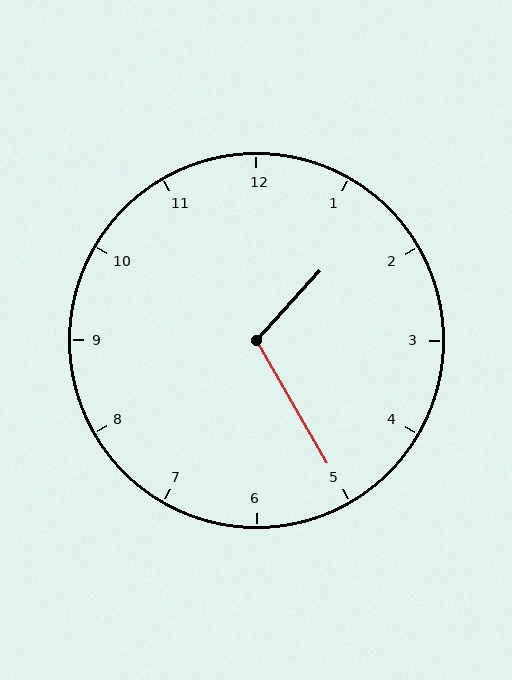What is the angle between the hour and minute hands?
Approximately 108 degrees.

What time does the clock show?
1:25.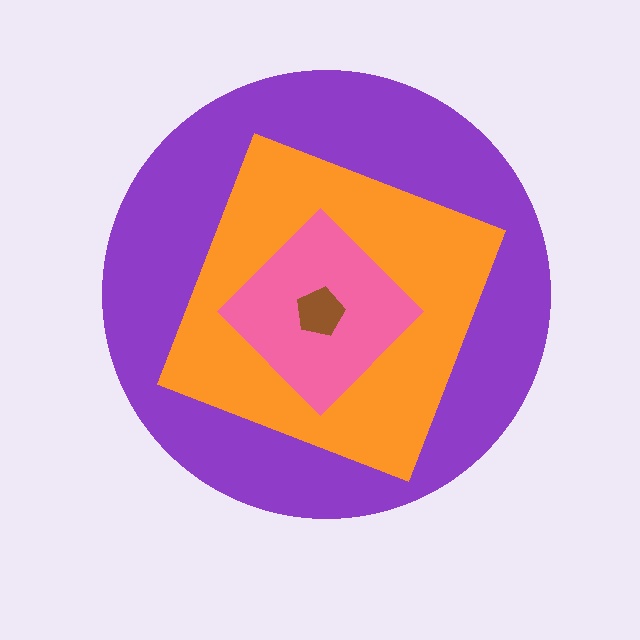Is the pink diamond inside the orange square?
Yes.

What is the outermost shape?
The purple circle.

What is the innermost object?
The brown pentagon.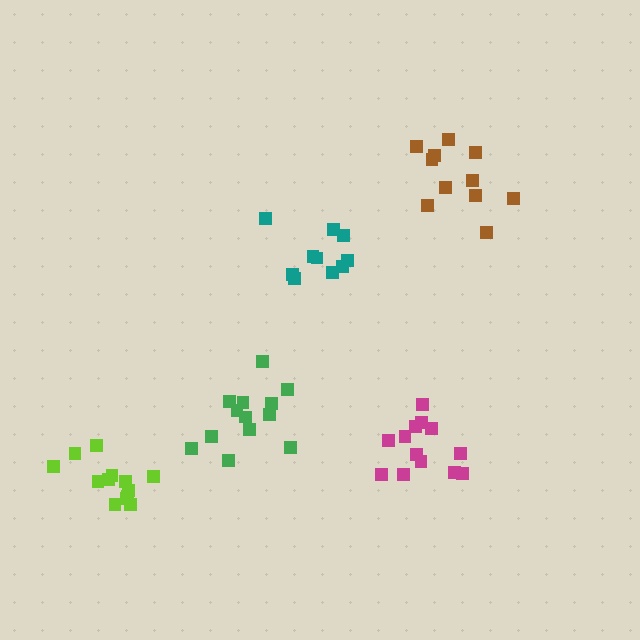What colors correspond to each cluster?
The clusters are colored: teal, green, magenta, brown, lime.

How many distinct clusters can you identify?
There are 5 distinct clusters.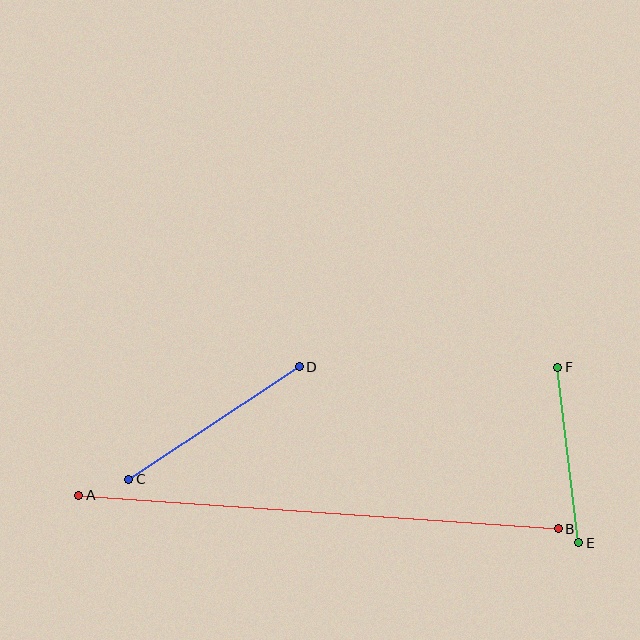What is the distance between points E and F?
The distance is approximately 177 pixels.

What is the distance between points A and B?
The distance is approximately 480 pixels.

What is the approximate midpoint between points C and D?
The midpoint is at approximately (214, 423) pixels.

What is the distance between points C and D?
The distance is approximately 205 pixels.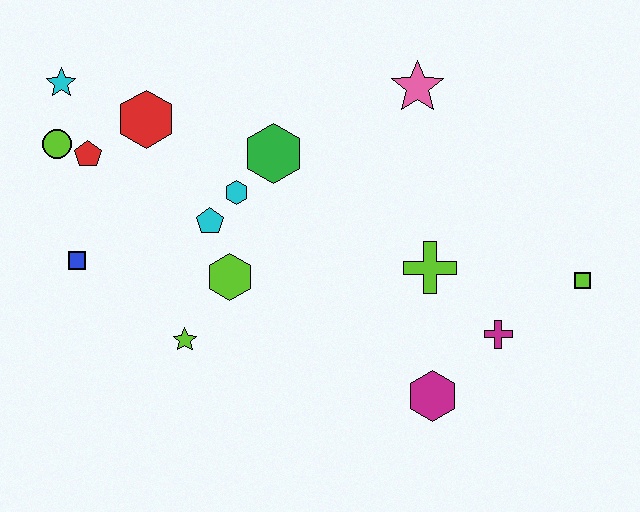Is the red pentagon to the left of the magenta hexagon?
Yes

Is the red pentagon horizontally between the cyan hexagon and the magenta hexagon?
No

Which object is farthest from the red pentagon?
The lime square is farthest from the red pentagon.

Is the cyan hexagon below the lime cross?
No